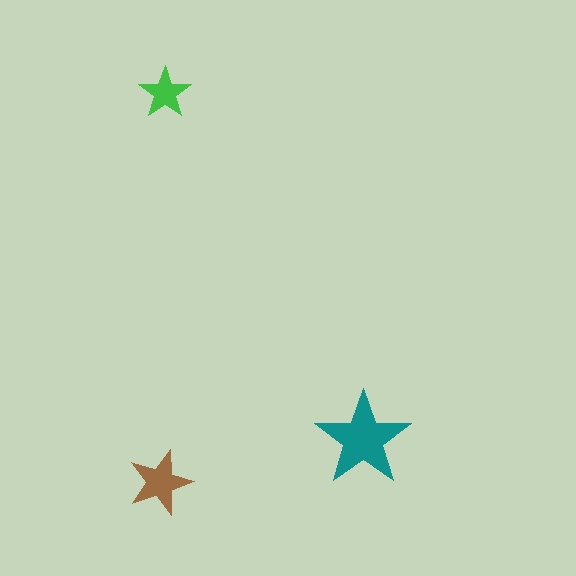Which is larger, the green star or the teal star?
The teal one.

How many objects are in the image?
There are 3 objects in the image.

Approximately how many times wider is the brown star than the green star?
About 1.5 times wider.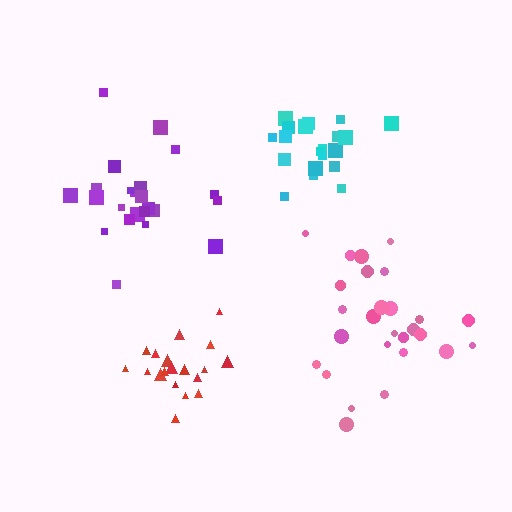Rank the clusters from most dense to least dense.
red, cyan, purple, pink.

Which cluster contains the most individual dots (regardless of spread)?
Pink (27).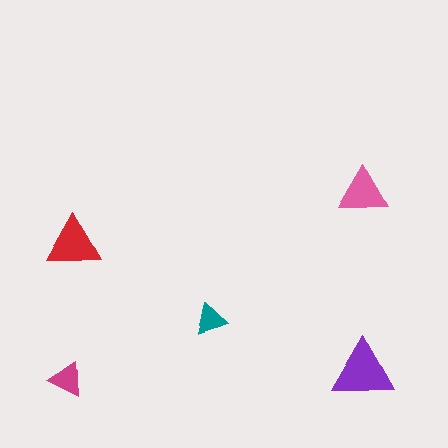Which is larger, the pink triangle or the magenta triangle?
The pink one.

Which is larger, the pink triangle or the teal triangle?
The pink one.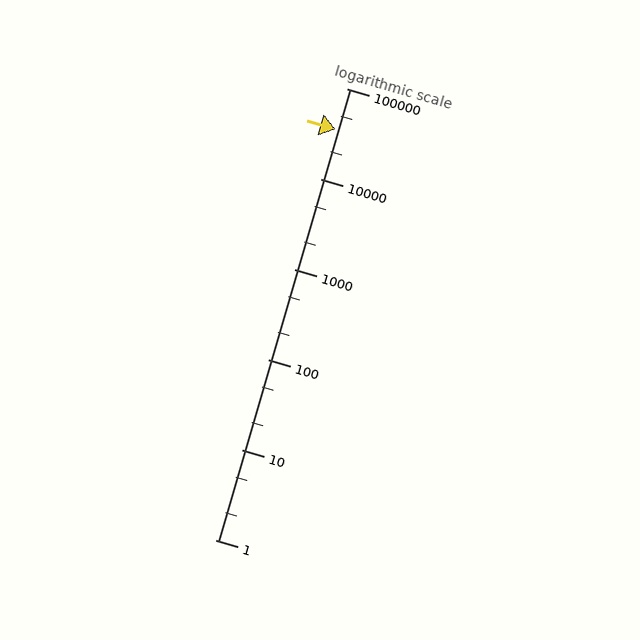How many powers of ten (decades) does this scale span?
The scale spans 5 decades, from 1 to 100000.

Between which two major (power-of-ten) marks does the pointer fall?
The pointer is between 10000 and 100000.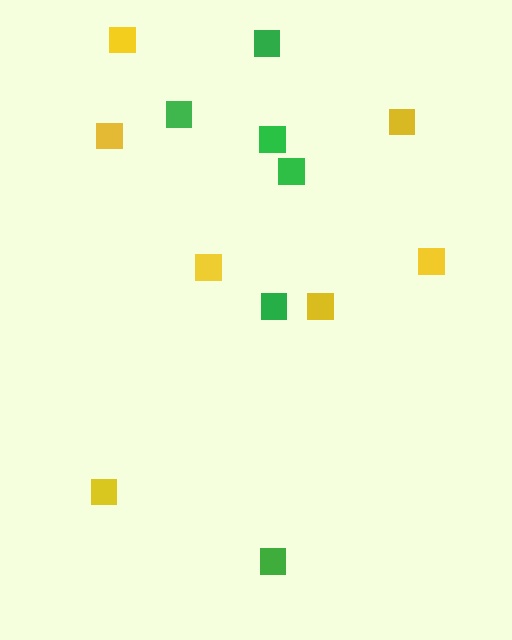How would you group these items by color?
There are 2 groups: one group of yellow squares (7) and one group of green squares (6).